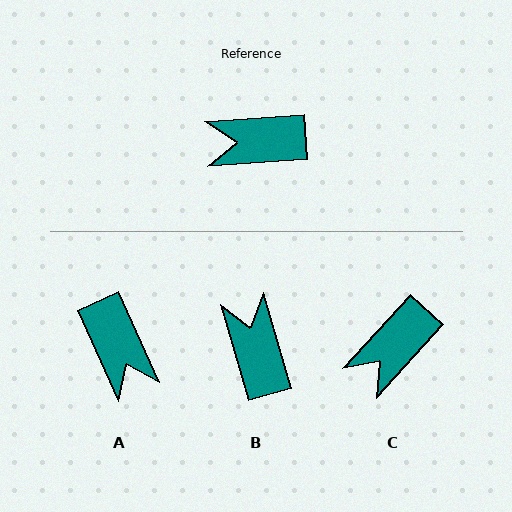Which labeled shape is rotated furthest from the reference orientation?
A, about 110 degrees away.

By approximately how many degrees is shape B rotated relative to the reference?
Approximately 78 degrees clockwise.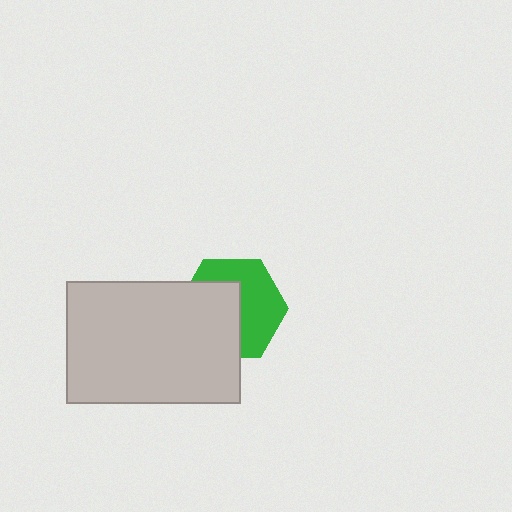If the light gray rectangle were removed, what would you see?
You would see the complete green hexagon.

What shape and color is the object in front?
The object in front is a light gray rectangle.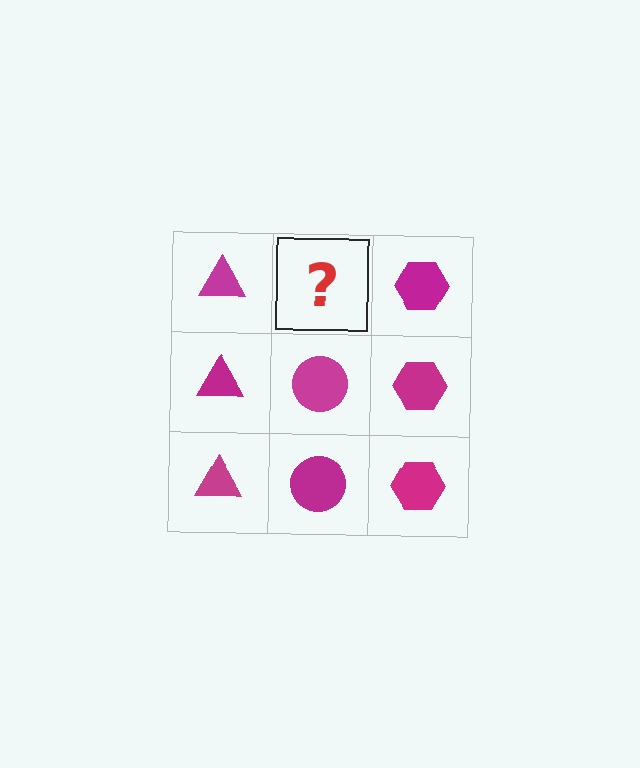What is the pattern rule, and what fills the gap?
The rule is that each column has a consistent shape. The gap should be filled with a magenta circle.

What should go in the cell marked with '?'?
The missing cell should contain a magenta circle.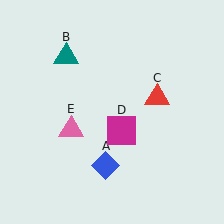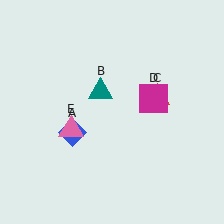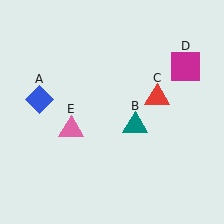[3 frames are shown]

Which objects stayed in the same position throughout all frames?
Red triangle (object C) and pink triangle (object E) remained stationary.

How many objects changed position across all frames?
3 objects changed position: blue diamond (object A), teal triangle (object B), magenta square (object D).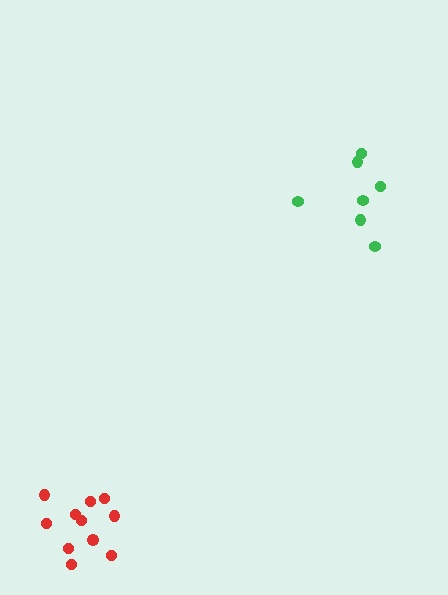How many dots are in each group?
Group 1: 11 dots, Group 2: 7 dots (18 total).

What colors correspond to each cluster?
The clusters are colored: red, green.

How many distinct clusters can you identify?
There are 2 distinct clusters.